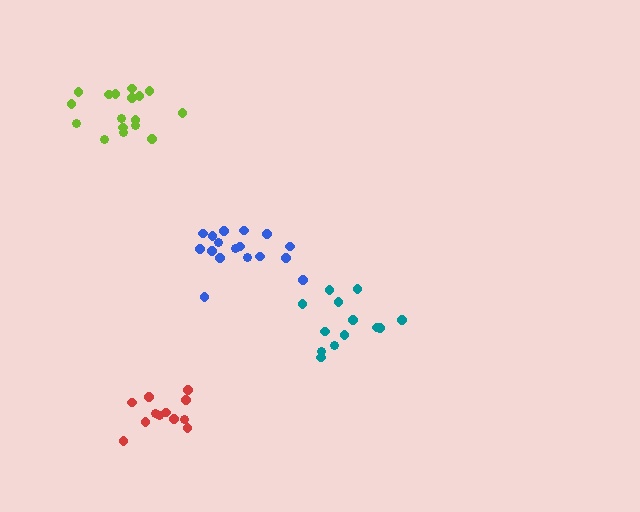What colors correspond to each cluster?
The clusters are colored: blue, lime, red, teal.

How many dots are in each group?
Group 1: 17 dots, Group 2: 17 dots, Group 3: 12 dots, Group 4: 13 dots (59 total).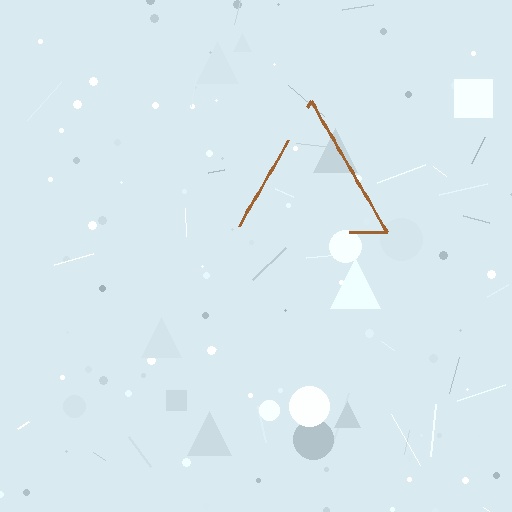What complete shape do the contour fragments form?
The contour fragments form a triangle.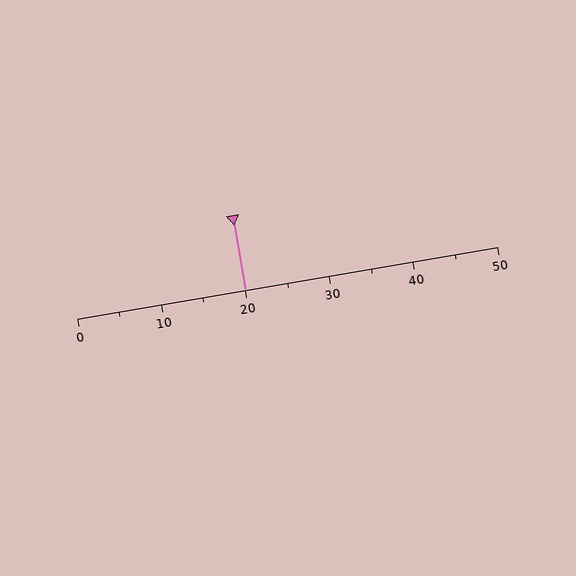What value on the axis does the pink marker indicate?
The marker indicates approximately 20.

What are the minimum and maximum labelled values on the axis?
The axis runs from 0 to 50.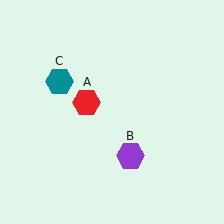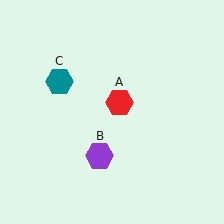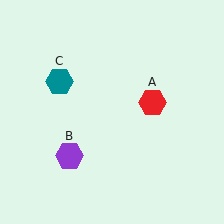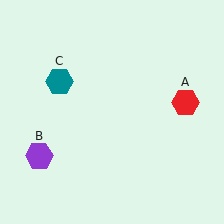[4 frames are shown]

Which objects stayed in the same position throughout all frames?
Teal hexagon (object C) remained stationary.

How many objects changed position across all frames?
2 objects changed position: red hexagon (object A), purple hexagon (object B).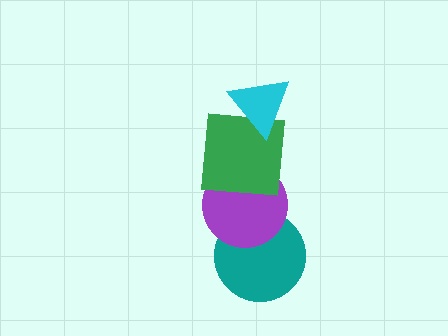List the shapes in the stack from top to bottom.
From top to bottom: the cyan triangle, the green square, the purple circle, the teal circle.